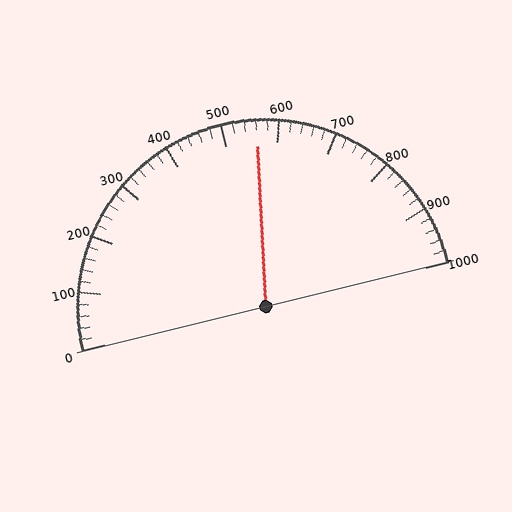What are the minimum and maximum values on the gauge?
The gauge ranges from 0 to 1000.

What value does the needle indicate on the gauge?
The needle indicates approximately 560.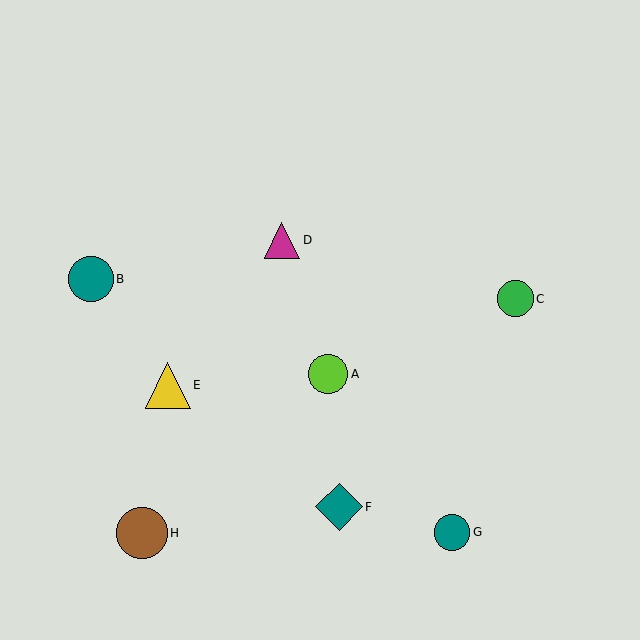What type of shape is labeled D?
Shape D is a magenta triangle.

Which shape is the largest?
The brown circle (labeled H) is the largest.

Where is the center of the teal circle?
The center of the teal circle is at (91, 279).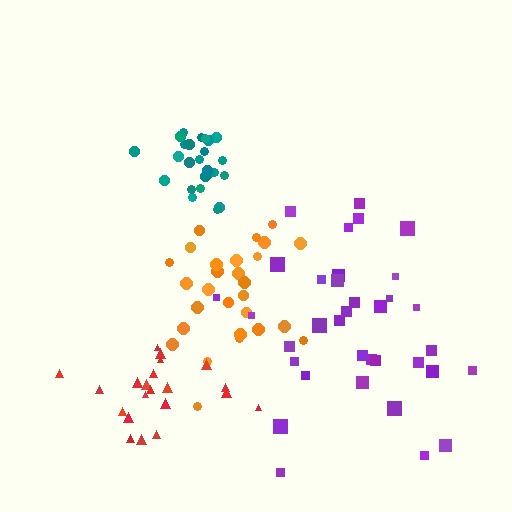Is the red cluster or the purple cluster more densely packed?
Red.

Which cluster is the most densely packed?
Teal.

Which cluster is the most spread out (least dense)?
Purple.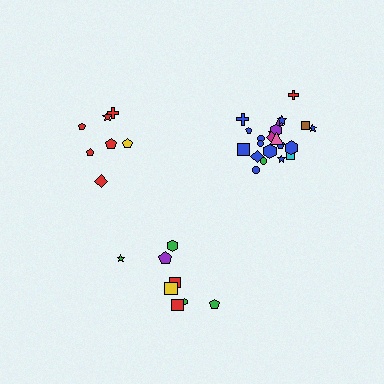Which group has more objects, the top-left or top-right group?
The top-right group.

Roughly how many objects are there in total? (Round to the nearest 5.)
Roughly 35 objects in total.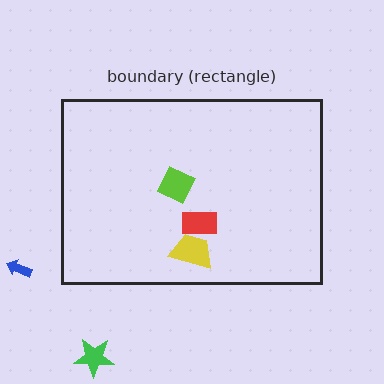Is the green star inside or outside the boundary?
Outside.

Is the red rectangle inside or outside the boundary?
Inside.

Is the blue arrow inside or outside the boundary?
Outside.